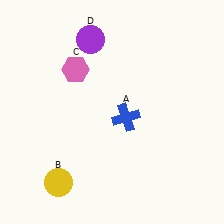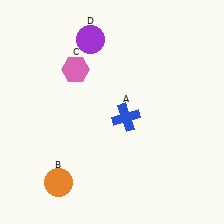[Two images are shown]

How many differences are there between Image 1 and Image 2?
There is 1 difference between the two images.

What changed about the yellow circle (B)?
In Image 1, B is yellow. In Image 2, it changed to orange.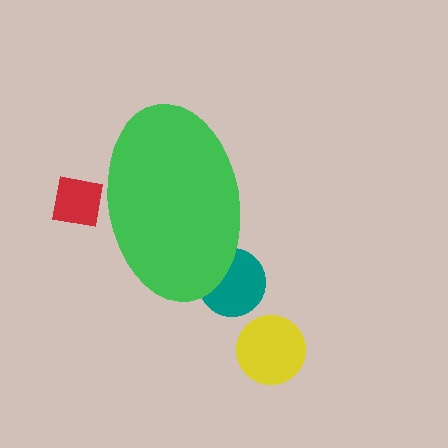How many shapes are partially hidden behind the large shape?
2 shapes are partially hidden.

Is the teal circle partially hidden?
Yes, the teal circle is partially hidden behind the green ellipse.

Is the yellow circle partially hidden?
No, the yellow circle is fully visible.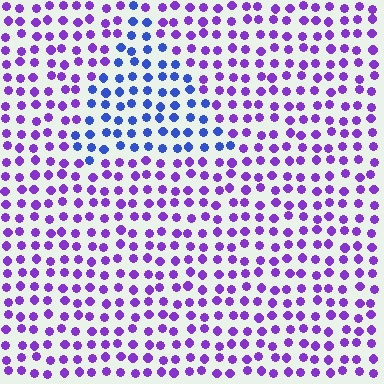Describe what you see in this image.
The image is filled with small purple elements in a uniform arrangement. A triangle-shaped region is visible where the elements are tinted to a slightly different hue, forming a subtle color boundary.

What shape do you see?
I see a triangle.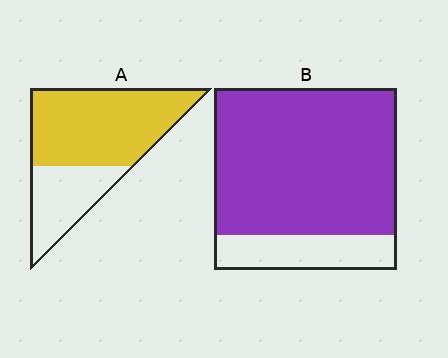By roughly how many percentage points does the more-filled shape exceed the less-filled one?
By roughly 15 percentage points (B over A).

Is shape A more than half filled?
Yes.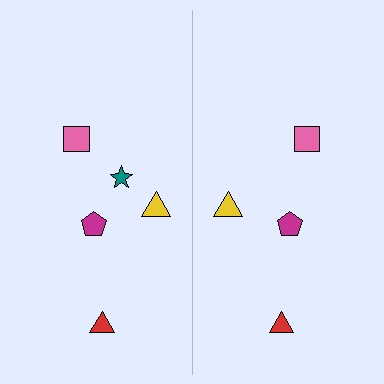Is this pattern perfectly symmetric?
No, the pattern is not perfectly symmetric. A teal star is missing from the right side.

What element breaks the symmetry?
A teal star is missing from the right side.